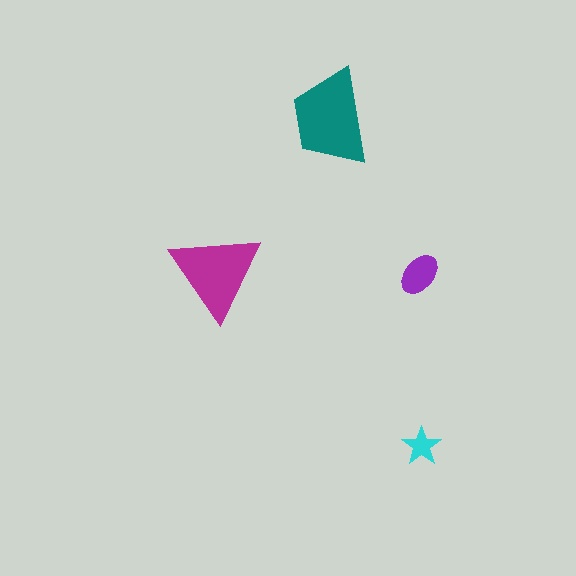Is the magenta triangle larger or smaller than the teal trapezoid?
Smaller.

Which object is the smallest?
The cyan star.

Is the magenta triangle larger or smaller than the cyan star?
Larger.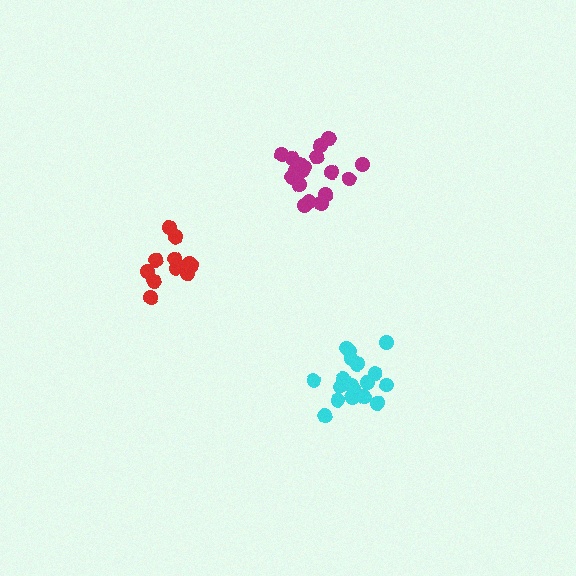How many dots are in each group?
Group 1: 13 dots, Group 2: 18 dots, Group 3: 18 dots (49 total).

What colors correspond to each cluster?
The clusters are colored: red, cyan, magenta.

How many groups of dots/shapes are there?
There are 3 groups.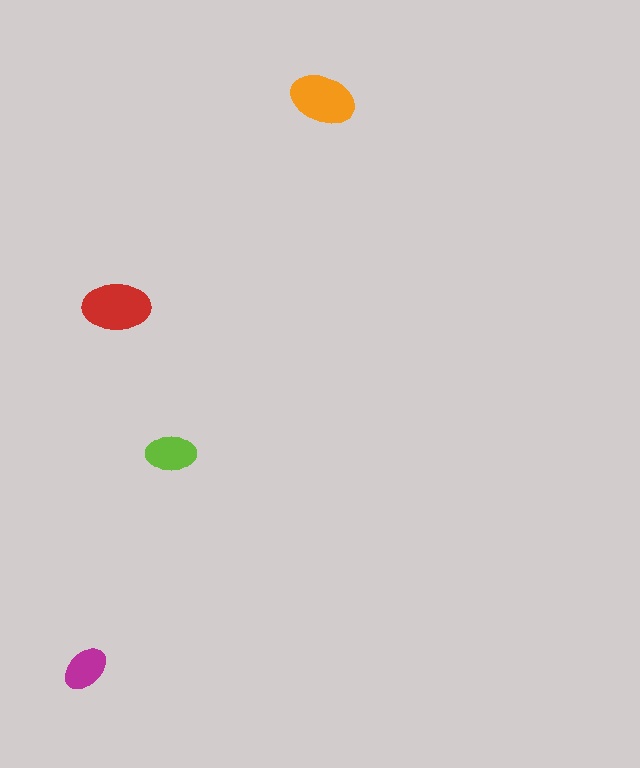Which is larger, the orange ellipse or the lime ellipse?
The orange one.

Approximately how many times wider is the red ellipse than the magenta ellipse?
About 1.5 times wider.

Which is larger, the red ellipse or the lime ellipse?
The red one.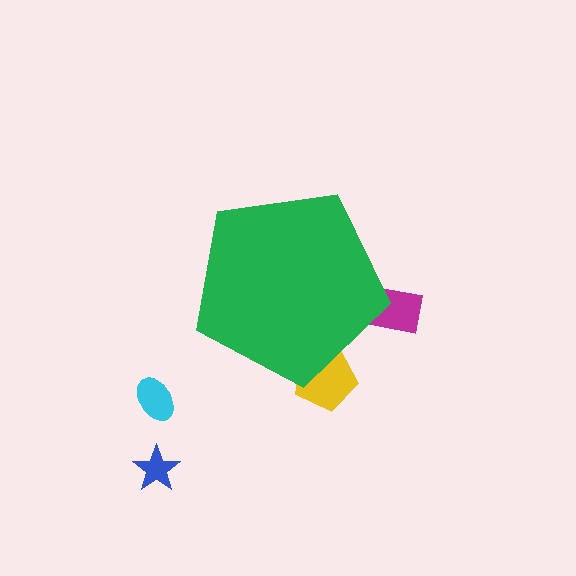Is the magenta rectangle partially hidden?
Yes, the magenta rectangle is partially hidden behind the green pentagon.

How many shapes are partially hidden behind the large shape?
2 shapes are partially hidden.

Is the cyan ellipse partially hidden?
No, the cyan ellipse is fully visible.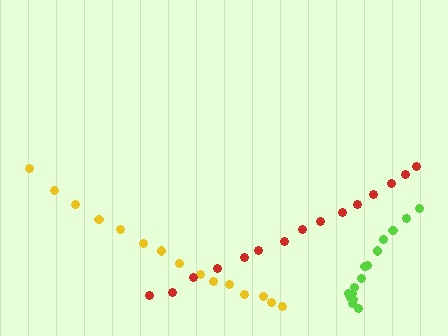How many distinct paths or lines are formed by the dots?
There are 3 distinct paths.